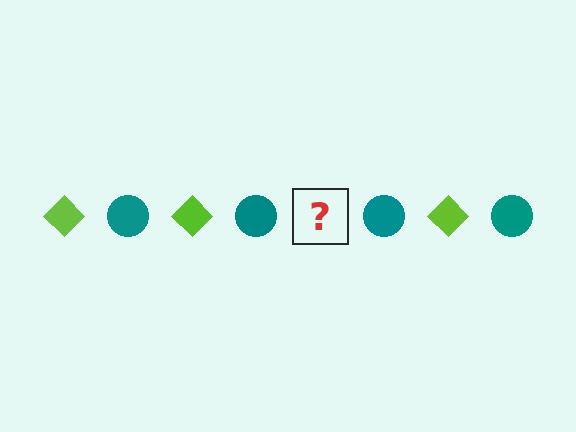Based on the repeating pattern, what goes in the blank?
The blank should be a lime diamond.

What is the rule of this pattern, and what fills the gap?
The rule is that the pattern alternates between lime diamond and teal circle. The gap should be filled with a lime diamond.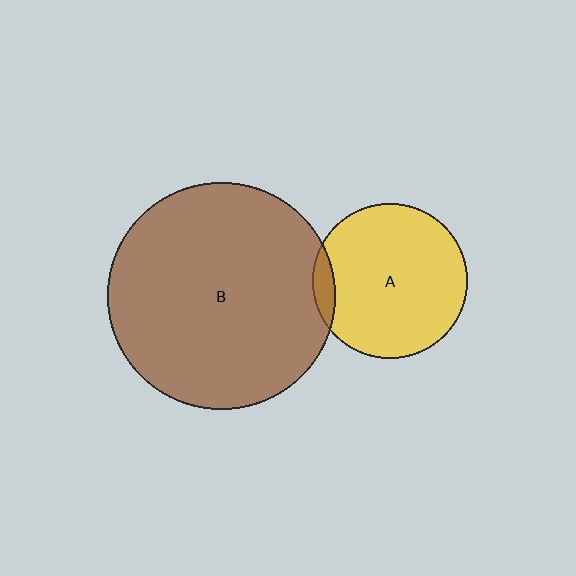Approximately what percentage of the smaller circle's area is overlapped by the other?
Approximately 5%.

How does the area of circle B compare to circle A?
Approximately 2.2 times.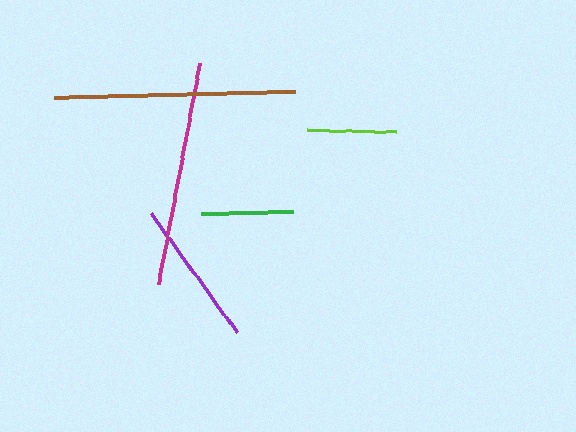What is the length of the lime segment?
The lime segment is approximately 88 pixels long.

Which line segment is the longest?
The brown line is the longest at approximately 241 pixels.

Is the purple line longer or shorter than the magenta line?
The magenta line is longer than the purple line.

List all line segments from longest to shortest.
From longest to shortest: brown, magenta, purple, green, lime.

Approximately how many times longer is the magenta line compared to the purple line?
The magenta line is approximately 1.5 times the length of the purple line.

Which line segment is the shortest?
The lime line is the shortest at approximately 88 pixels.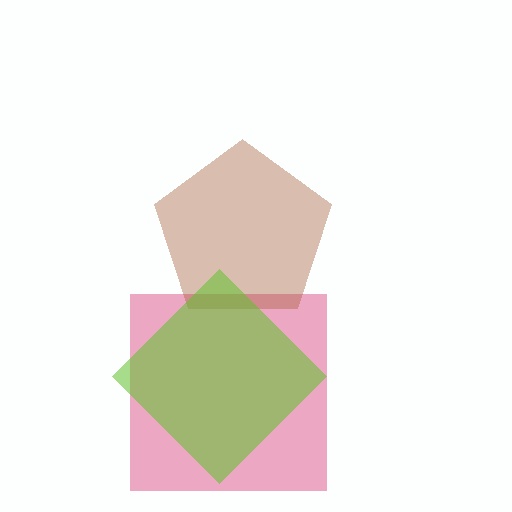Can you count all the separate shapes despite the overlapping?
Yes, there are 3 separate shapes.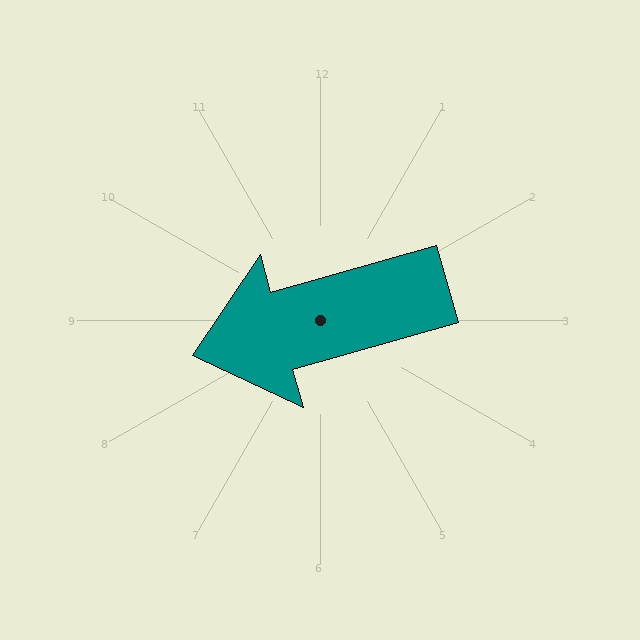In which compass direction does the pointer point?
West.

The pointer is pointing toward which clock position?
Roughly 8 o'clock.